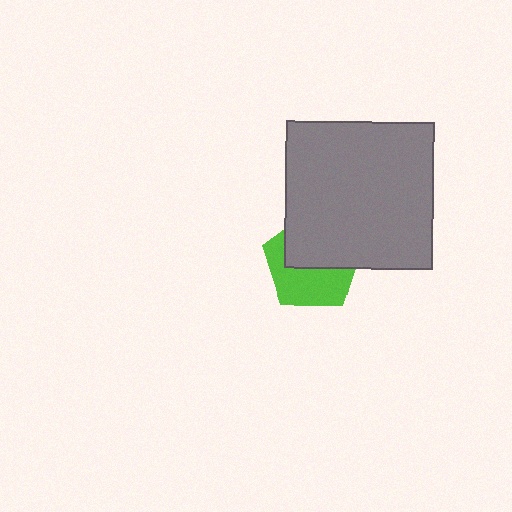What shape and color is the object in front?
The object in front is a gray rectangle.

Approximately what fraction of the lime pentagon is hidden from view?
Roughly 50% of the lime pentagon is hidden behind the gray rectangle.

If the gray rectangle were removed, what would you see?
You would see the complete lime pentagon.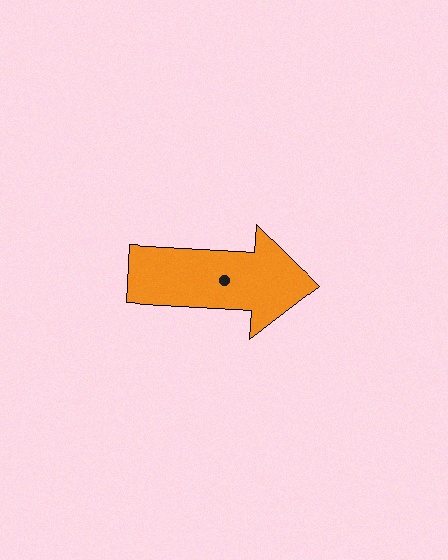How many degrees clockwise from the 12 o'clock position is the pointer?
Approximately 93 degrees.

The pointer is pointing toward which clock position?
Roughly 3 o'clock.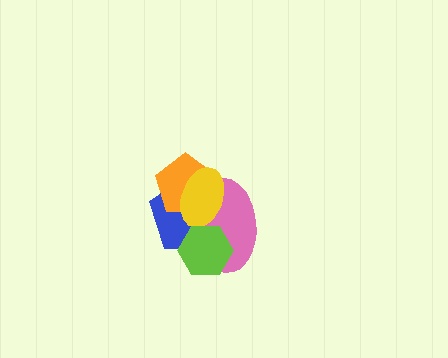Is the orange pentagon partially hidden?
Yes, it is partially covered by another shape.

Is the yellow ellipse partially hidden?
No, no other shape covers it.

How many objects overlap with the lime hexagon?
2 objects overlap with the lime hexagon.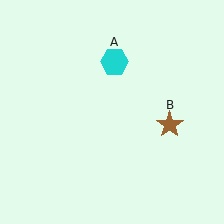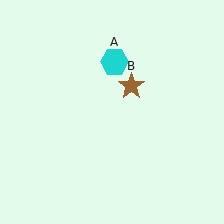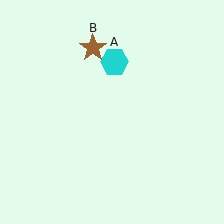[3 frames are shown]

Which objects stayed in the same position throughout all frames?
Cyan hexagon (object A) remained stationary.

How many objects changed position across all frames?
1 object changed position: brown star (object B).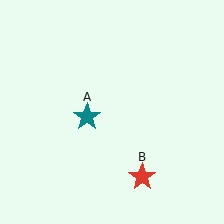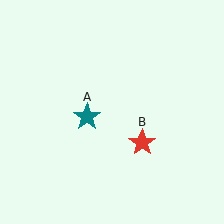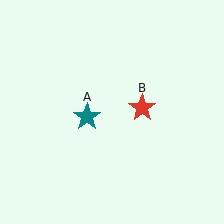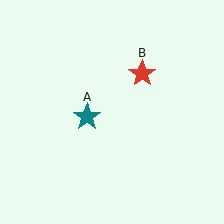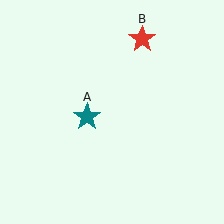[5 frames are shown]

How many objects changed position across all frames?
1 object changed position: red star (object B).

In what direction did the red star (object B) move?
The red star (object B) moved up.